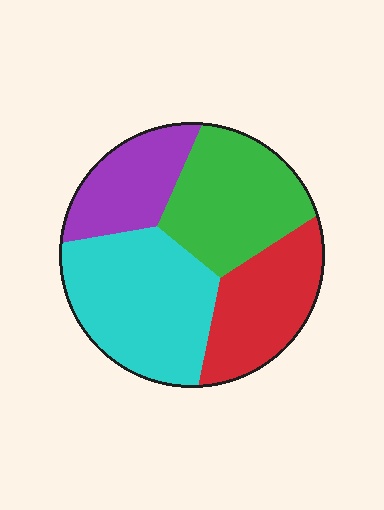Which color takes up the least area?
Purple, at roughly 15%.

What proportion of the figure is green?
Green takes up about one quarter (1/4) of the figure.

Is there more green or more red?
Green.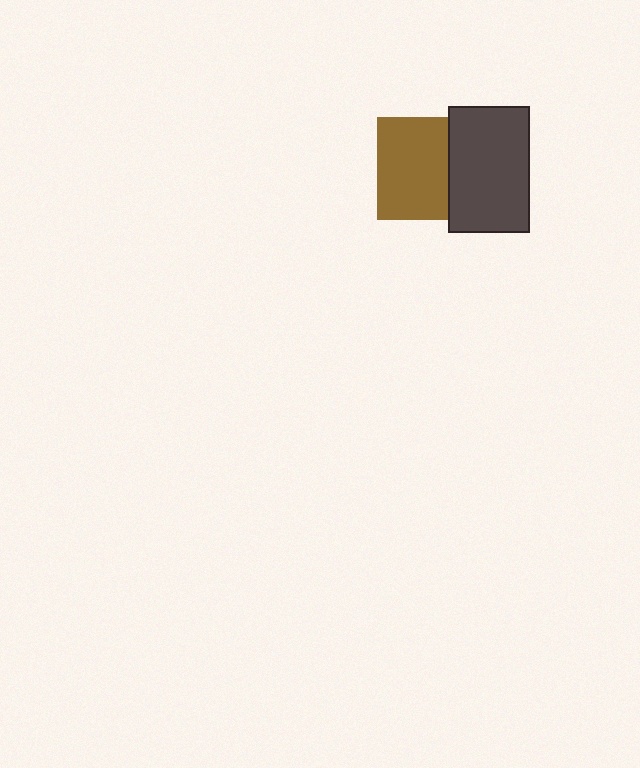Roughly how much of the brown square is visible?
Most of it is visible (roughly 69%).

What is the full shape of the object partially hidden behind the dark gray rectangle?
The partially hidden object is a brown square.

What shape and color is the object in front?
The object in front is a dark gray rectangle.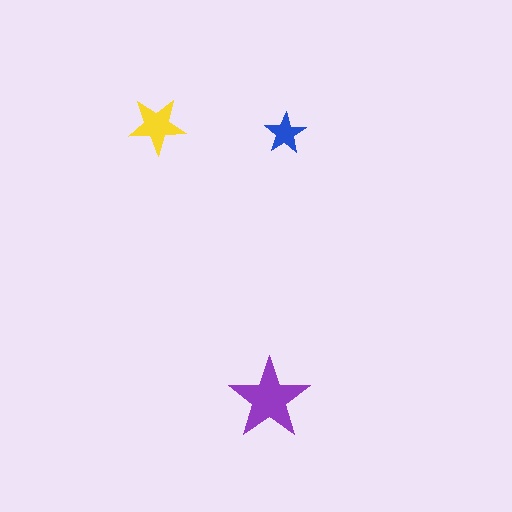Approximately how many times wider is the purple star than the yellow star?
About 1.5 times wider.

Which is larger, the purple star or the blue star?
The purple one.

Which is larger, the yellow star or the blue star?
The yellow one.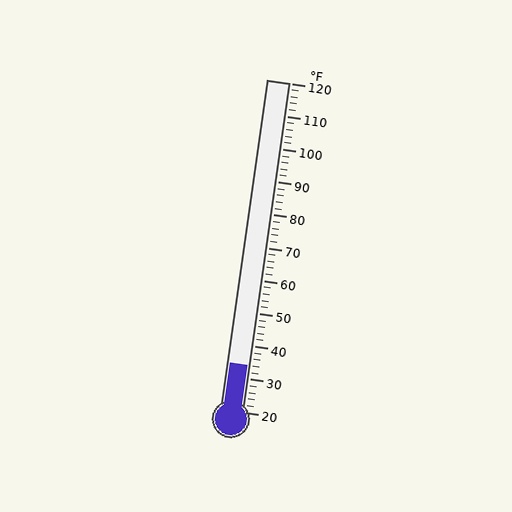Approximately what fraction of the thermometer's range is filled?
The thermometer is filled to approximately 15% of its range.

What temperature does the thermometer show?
The thermometer shows approximately 34°F.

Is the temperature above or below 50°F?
The temperature is below 50°F.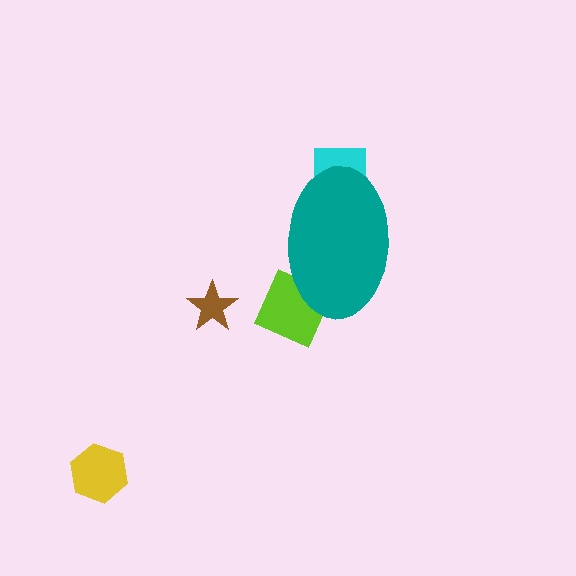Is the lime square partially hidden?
Yes, the lime square is partially hidden behind the teal ellipse.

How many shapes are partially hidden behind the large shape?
2 shapes are partially hidden.